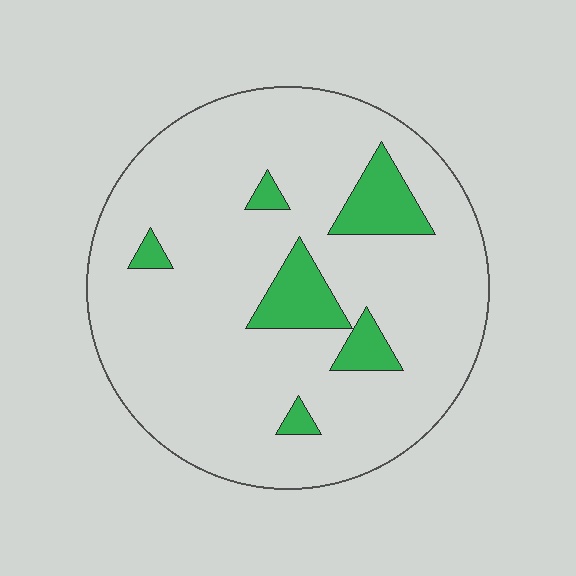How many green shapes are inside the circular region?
6.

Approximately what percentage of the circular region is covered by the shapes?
Approximately 10%.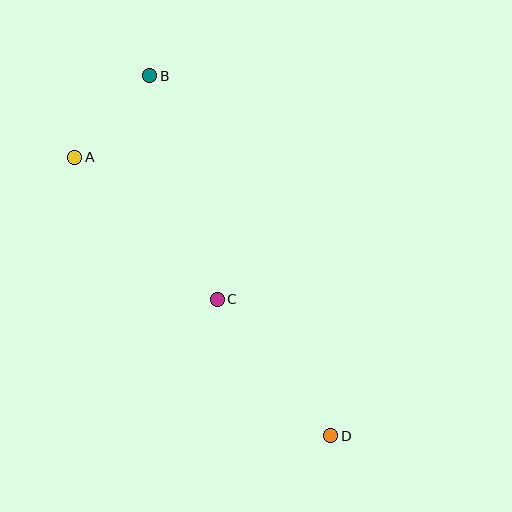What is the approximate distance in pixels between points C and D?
The distance between C and D is approximately 177 pixels.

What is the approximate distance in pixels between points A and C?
The distance between A and C is approximately 201 pixels.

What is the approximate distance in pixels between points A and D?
The distance between A and D is approximately 378 pixels.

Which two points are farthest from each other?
Points B and D are farthest from each other.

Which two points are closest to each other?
Points A and B are closest to each other.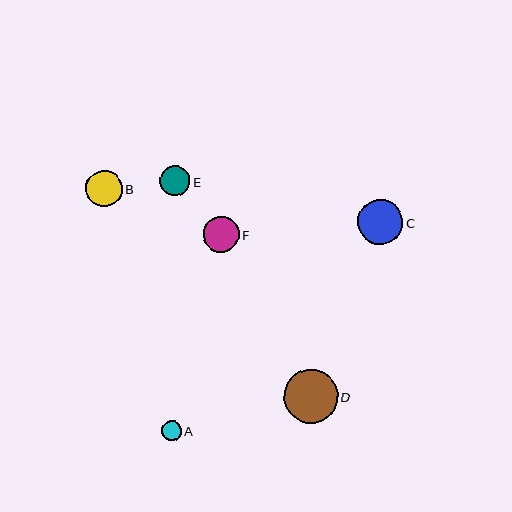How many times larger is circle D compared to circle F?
Circle D is approximately 1.5 times the size of circle F.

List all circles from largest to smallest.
From largest to smallest: D, C, B, F, E, A.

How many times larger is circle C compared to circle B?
Circle C is approximately 1.2 times the size of circle B.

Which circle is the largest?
Circle D is the largest with a size of approximately 54 pixels.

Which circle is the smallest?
Circle A is the smallest with a size of approximately 20 pixels.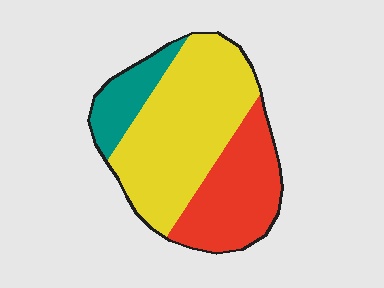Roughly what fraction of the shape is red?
Red takes up about one third (1/3) of the shape.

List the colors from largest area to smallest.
From largest to smallest: yellow, red, teal.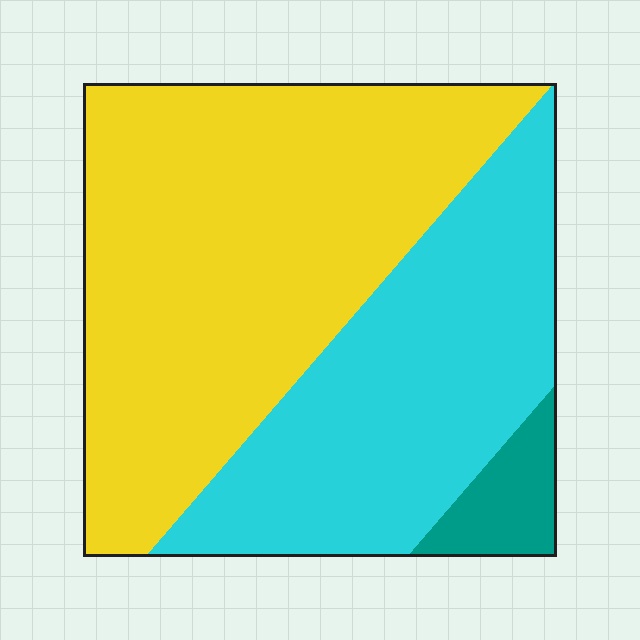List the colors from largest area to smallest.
From largest to smallest: yellow, cyan, teal.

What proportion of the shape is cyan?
Cyan covers around 40% of the shape.